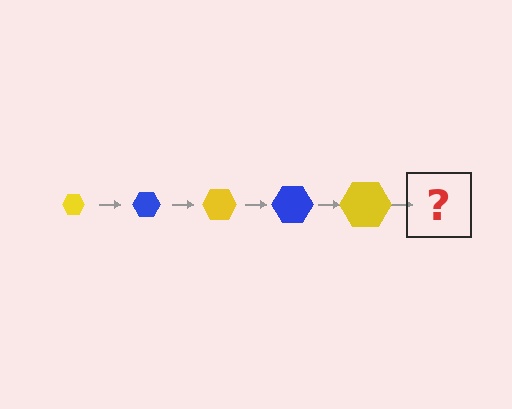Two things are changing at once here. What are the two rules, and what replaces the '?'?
The two rules are that the hexagon grows larger each step and the color cycles through yellow and blue. The '?' should be a blue hexagon, larger than the previous one.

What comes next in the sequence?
The next element should be a blue hexagon, larger than the previous one.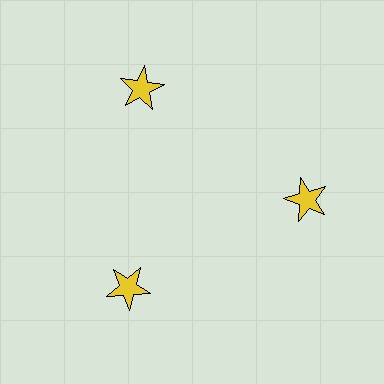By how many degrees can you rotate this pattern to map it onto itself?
The pattern maps onto itself every 120 degrees of rotation.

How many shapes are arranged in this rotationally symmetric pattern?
There are 3 shapes, arranged in 3 groups of 1.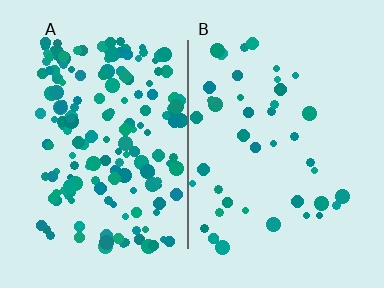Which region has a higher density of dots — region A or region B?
A (the left).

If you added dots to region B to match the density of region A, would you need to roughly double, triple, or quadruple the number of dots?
Approximately quadruple.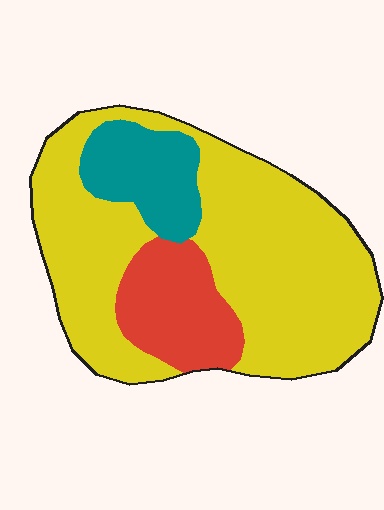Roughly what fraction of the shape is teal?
Teal takes up less than a quarter of the shape.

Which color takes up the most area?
Yellow, at roughly 70%.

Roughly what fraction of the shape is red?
Red covers about 15% of the shape.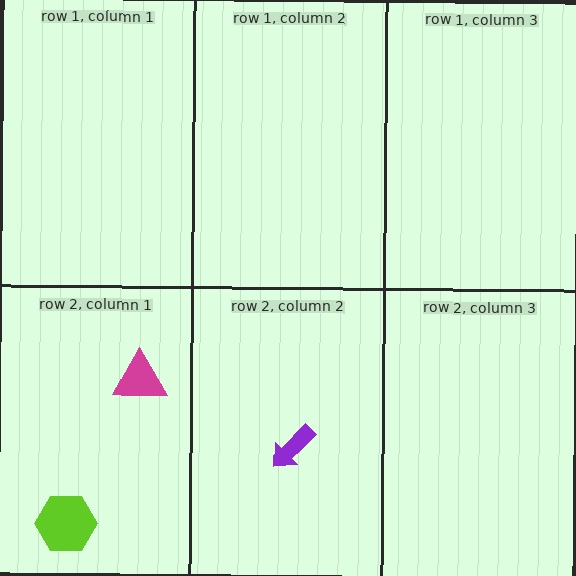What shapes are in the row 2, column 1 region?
The lime hexagon, the magenta triangle.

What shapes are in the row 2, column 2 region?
The purple arrow.